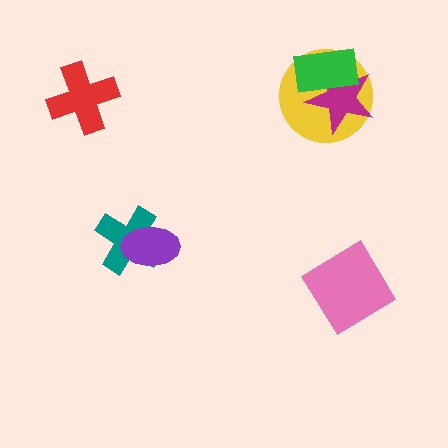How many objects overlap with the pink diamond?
0 objects overlap with the pink diamond.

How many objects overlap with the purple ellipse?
1 object overlaps with the purple ellipse.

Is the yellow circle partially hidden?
Yes, it is partially covered by another shape.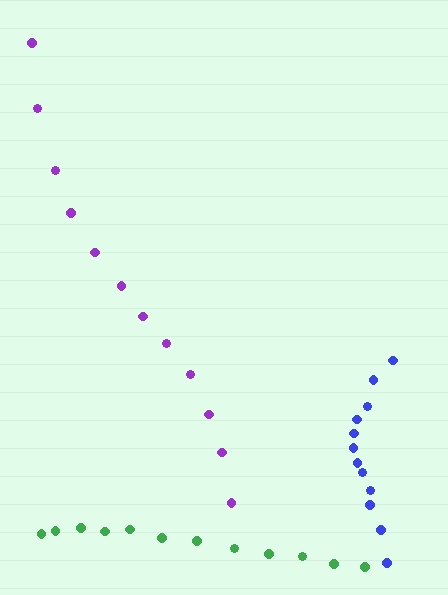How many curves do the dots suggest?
There are 3 distinct paths.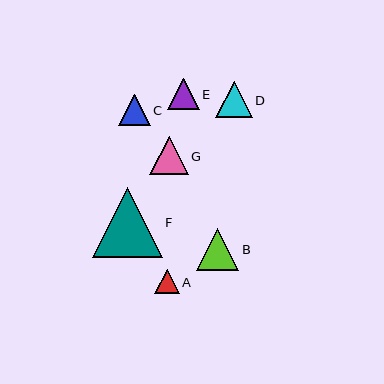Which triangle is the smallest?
Triangle A is the smallest with a size of approximately 25 pixels.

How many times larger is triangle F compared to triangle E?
Triangle F is approximately 2.2 times the size of triangle E.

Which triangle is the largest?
Triangle F is the largest with a size of approximately 70 pixels.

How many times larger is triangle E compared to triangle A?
Triangle E is approximately 1.3 times the size of triangle A.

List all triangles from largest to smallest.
From largest to smallest: F, B, G, D, C, E, A.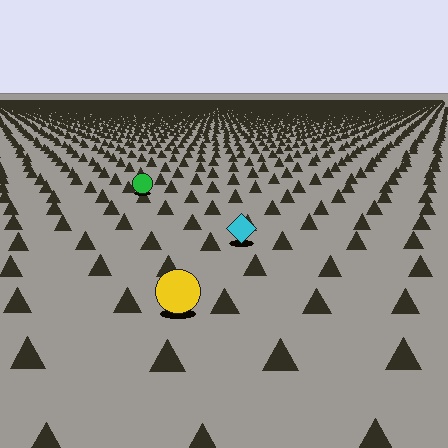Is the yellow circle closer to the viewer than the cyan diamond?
Yes. The yellow circle is closer — you can tell from the texture gradient: the ground texture is coarser near it.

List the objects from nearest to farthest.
From nearest to farthest: the yellow circle, the cyan diamond, the green circle.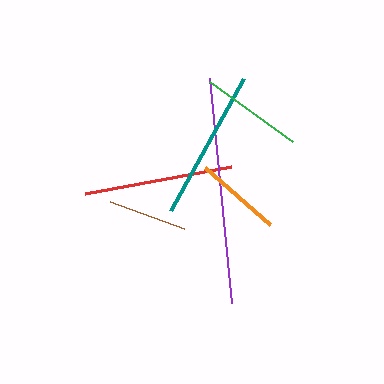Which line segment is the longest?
The purple line is the longest at approximately 226 pixels.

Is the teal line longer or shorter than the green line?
The teal line is longer than the green line.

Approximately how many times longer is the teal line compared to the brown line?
The teal line is approximately 1.9 times the length of the brown line.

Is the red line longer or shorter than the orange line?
The red line is longer than the orange line.